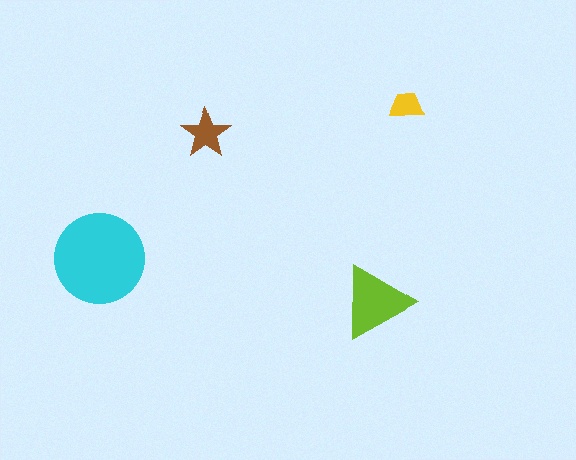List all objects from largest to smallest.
The cyan circle, the lime triangle, the brown star, the yellow trapezoid.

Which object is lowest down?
The lime triangle is bottommost.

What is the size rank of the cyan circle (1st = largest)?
1st.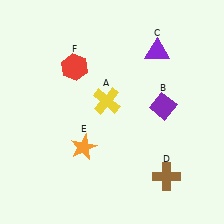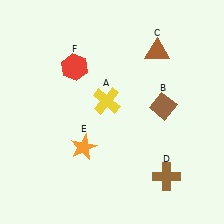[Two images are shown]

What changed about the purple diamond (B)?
In Image 1, B is purple. In Image 2, it changed to brown.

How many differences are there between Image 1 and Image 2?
There are 2 differences between the two images.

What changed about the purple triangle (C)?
In Image 1, C is purple. In Image 2, it changed to brown.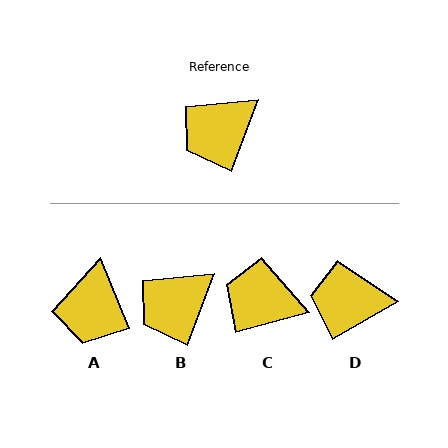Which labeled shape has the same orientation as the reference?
B.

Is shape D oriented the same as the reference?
No, it is off by about 39 degrees.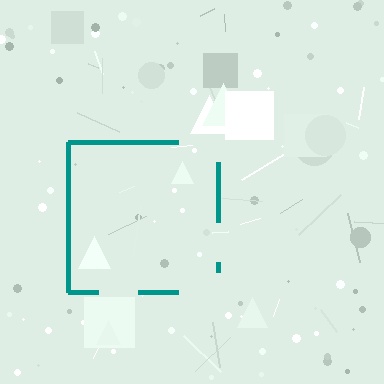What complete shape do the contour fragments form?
The contour fragments form a square.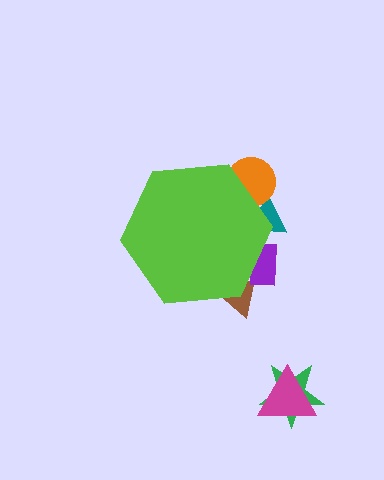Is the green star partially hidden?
No, the green star is fully visible.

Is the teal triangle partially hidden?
Yes, the teal triangle is partially hidden behind the lime hexagon.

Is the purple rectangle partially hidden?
Yes, the purple rectangle is partially hidden behind the lime hexagon.